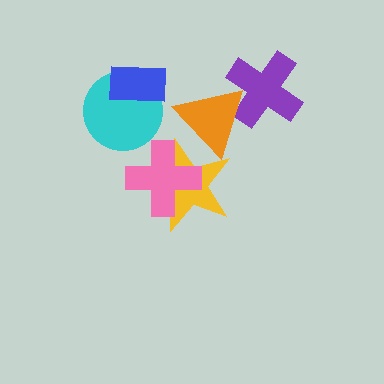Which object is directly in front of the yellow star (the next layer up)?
The pink cross is directly in front of the yellow star.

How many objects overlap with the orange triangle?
2 objects overlap with the orange triangle.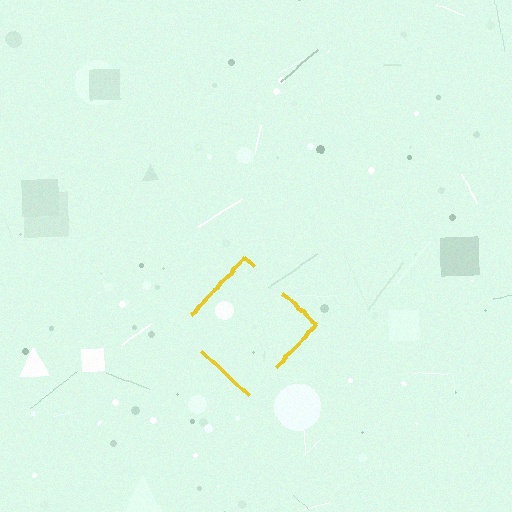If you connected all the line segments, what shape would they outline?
They would outline a diamond.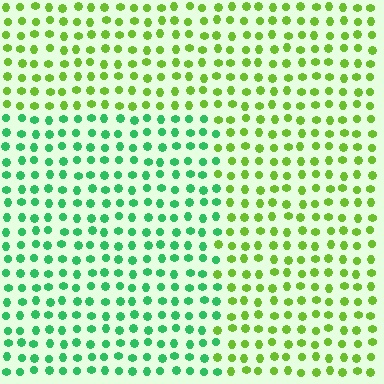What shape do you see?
I see a rectangle.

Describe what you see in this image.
The image is filled with small lime elements in a uniform arrangement. A rectangle-shaped region is visible where the elements are tinted to a slightly different hue, forming a subtle color boundary.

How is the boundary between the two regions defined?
The boundary is defined purely by a slight shift in hue (about 46 degrees). Spacing, size, and orientation are identical on both sides.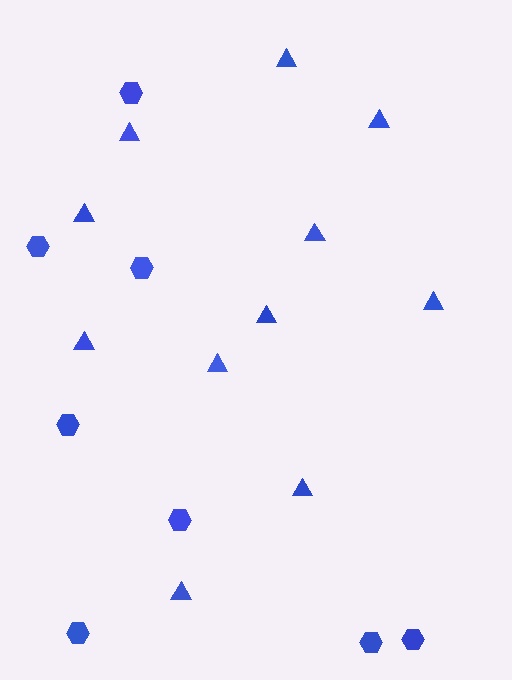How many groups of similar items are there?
There are 2 groups: one group of triangles (11) and one group of hexagons (8).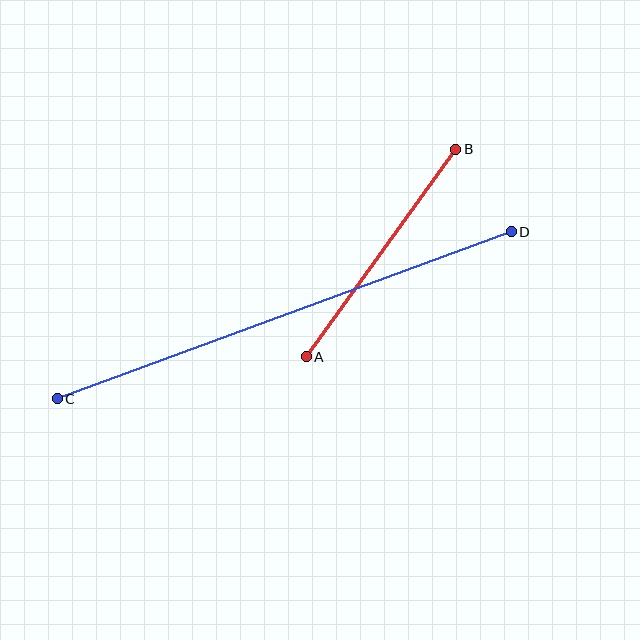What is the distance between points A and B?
The distance is approximately 256 pixels.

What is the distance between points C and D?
The distance is approximately 484 pixels.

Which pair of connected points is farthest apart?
Points C and D are farthest apart.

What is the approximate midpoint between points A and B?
The midpoint is at approximately (381, 253) pixels.